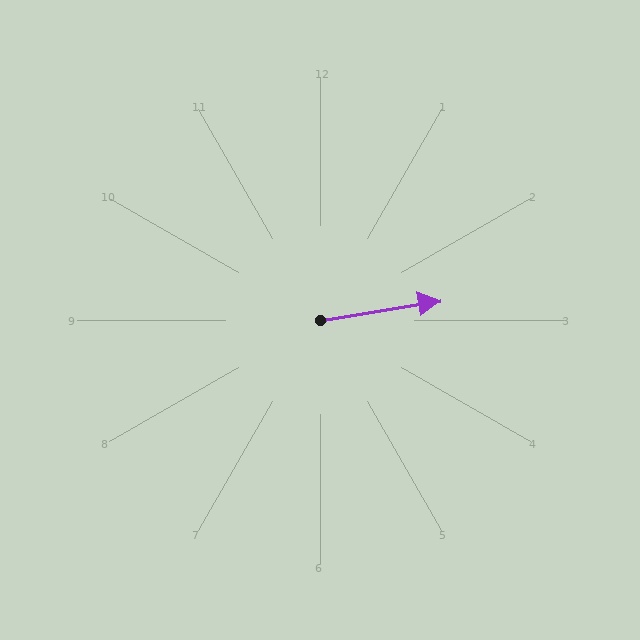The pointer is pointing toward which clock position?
Roughly 3 o'clock.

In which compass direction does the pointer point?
East.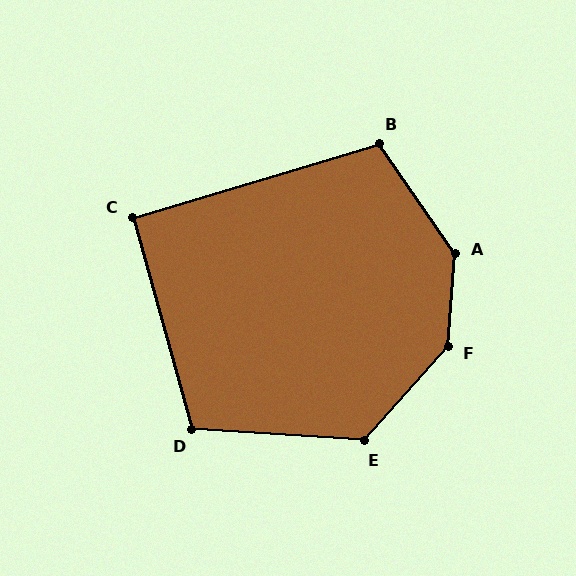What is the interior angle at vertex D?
Approximately 110 degrees (obtuse).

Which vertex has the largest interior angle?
F, at approximately 142 degrees.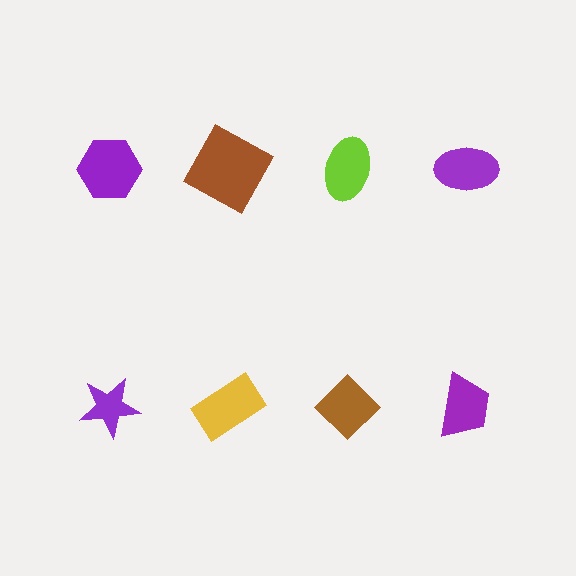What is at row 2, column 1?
A purple star.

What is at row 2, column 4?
A purple trapezoid.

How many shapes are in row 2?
4 shapes.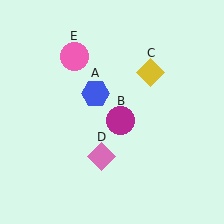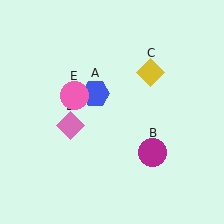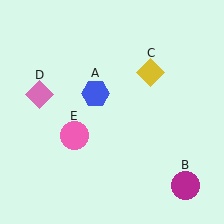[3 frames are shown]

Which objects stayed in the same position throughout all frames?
Blue hexagon (object A) and yellow diamond (object C) remained stationary.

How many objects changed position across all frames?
3 objects changed position: magenta circle (object B), pink diamond (object D), pink circle (object E).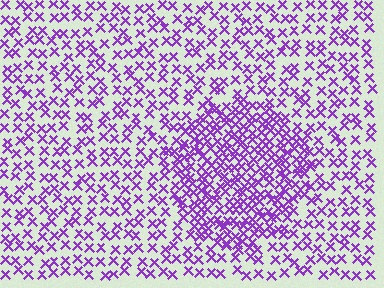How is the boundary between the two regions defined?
The boundary is defined by a change in element density (approximately 2.0x ratio). All elements are the same color, size, and shape.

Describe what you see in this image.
The image contains small purple elements arranged at two different densities. A circle-shaped region is visible where the elements are more densely packed than the surrounding area.